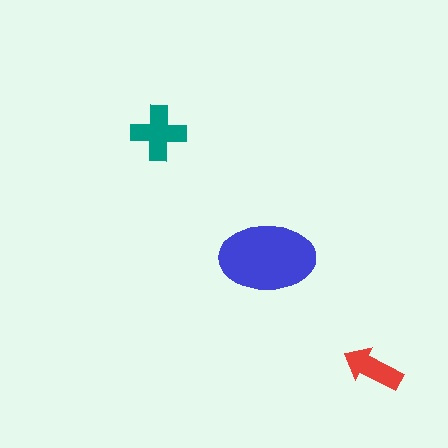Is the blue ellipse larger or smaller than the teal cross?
Larger.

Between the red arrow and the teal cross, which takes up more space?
The teal cross.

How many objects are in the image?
There are 3 objects in the image.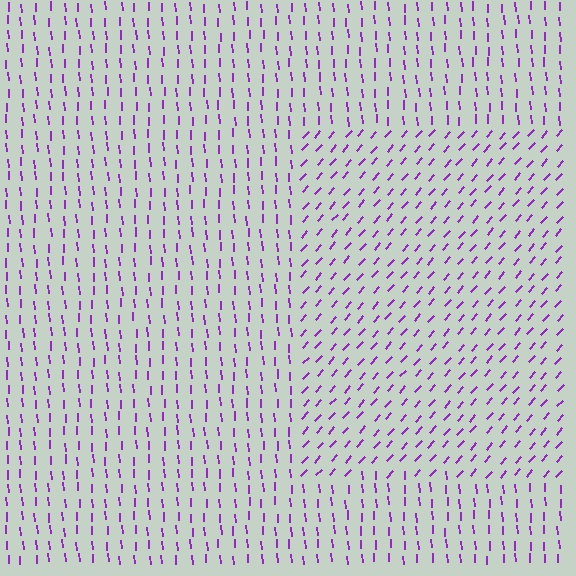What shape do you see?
I see a rectangle.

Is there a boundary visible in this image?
Yes, there is a texture boundary formed by a change in line orientation.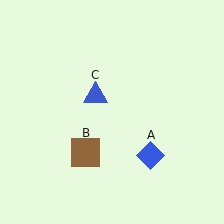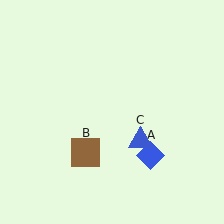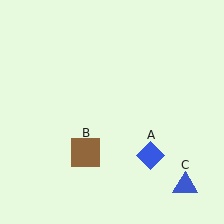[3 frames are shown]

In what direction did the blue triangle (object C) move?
The blue triangle (object C) moved down and to the right.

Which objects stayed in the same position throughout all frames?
Blue diamond (object A) and brown square (object B) remained stationary.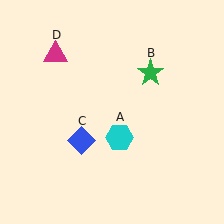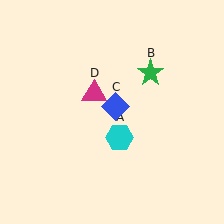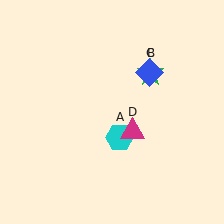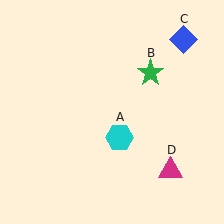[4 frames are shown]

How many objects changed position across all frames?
2 objects changed position: blue diamond (object C), magenta triangle (object D).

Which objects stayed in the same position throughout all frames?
Cyan hexagon (object A) and green star (object B) remained stationary.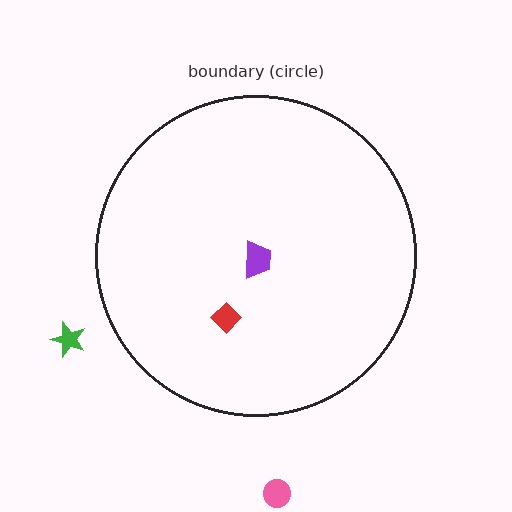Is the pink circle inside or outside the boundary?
Outside.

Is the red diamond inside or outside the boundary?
Inside.